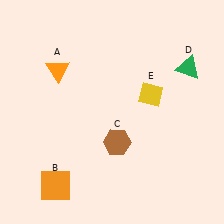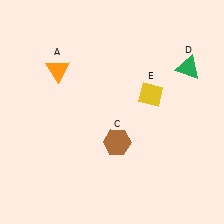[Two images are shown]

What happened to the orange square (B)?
The orange square (B) was removed in Image 2. It was in the bottom-left area of Image 1.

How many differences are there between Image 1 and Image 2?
There is 1 difference between the two images.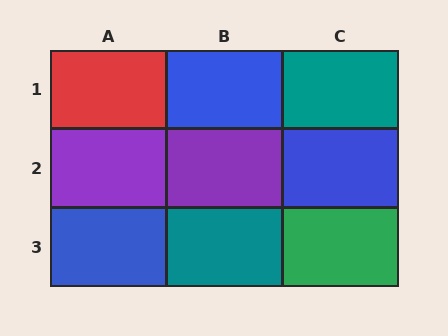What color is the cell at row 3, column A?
Blue.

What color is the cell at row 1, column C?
Teal.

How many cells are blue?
3 cells are blue.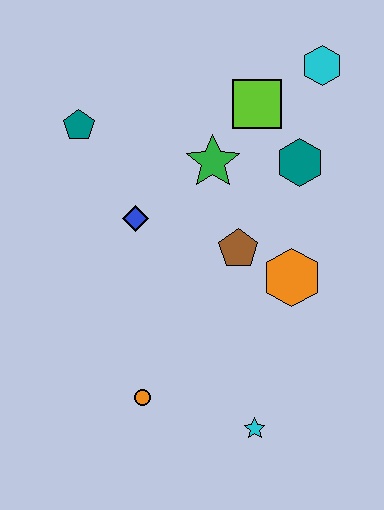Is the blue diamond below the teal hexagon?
Yes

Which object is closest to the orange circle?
The cyan star is closest to the orange circle.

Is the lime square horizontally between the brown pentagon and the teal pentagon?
No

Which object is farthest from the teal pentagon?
The cyan star is farthest from the teal pentagon.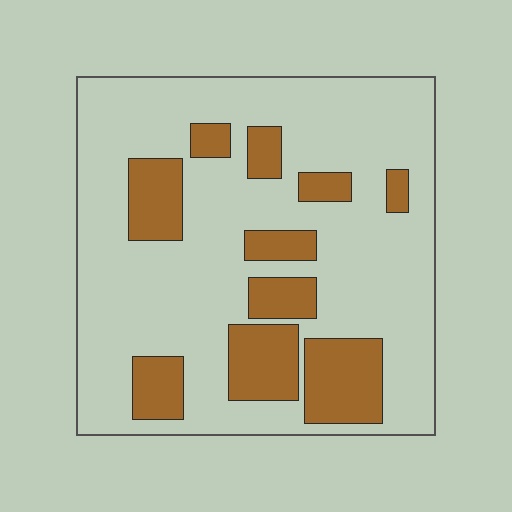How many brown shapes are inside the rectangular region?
10.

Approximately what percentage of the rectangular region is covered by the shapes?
Approximately 25%.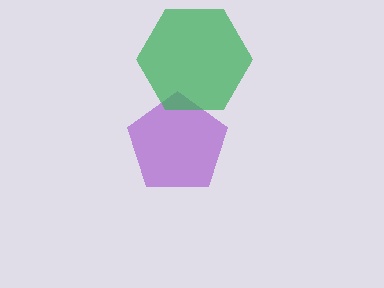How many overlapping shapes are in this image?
There are 2 overlapping shapes in the image.